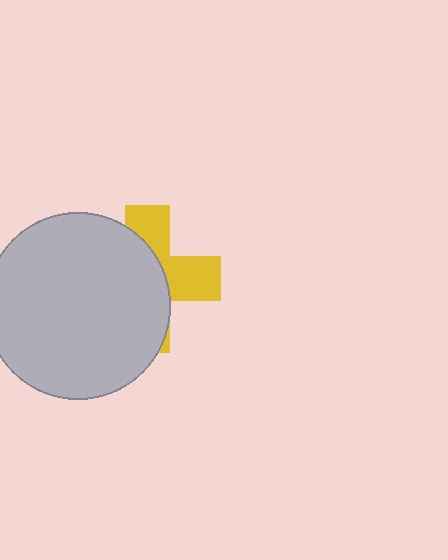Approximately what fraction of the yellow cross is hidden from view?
Roughly 61% of the yellow cross is hidden behind the light gray circle.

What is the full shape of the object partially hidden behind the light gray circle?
The partially hidden object is a yellow cross.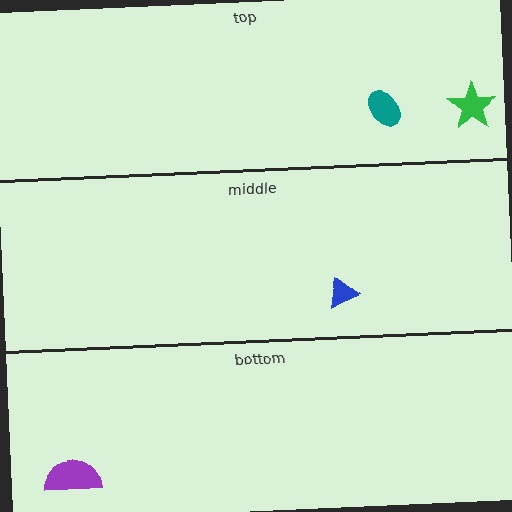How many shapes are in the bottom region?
1.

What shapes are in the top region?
The teal ellipse, the green star.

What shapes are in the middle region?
The blue triangle.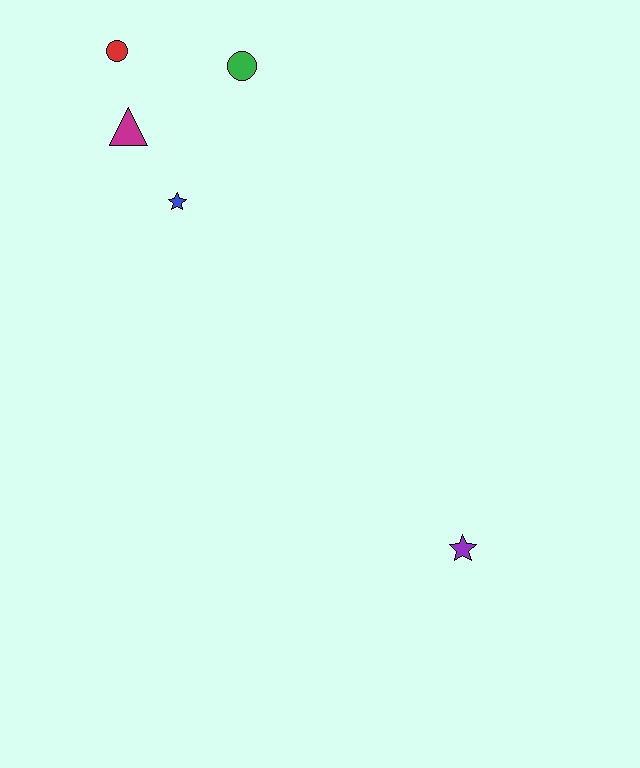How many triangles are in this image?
There is 1 triangle.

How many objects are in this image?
There are 5 objects.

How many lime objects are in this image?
There are no lime objects.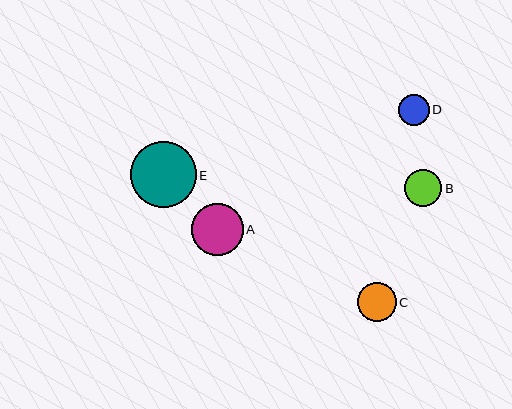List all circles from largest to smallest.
From largest to smallest: E, A, C, B, D.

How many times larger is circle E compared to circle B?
Circle E is approximately 1.7 times the size of circle B.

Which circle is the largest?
Circle E is the largest with a size of approximately 66 pixels.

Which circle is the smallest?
Circle D is the smallest with a size of approximately 31 pixels.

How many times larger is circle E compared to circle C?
Circle E is approximately 1.7 times the size of circle C.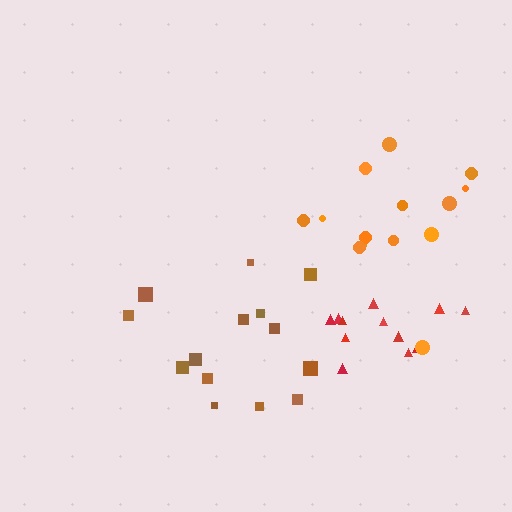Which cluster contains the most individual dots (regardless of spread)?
Brown (14).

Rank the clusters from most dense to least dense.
orange, red, brown.